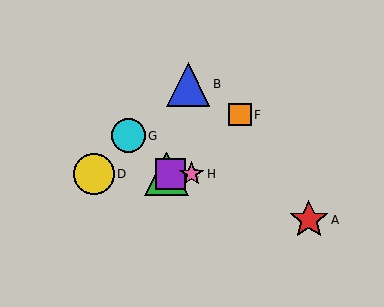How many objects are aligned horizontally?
4 objects (C, D, E, H) are aligned horizontally.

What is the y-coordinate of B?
Object B is at y≈84.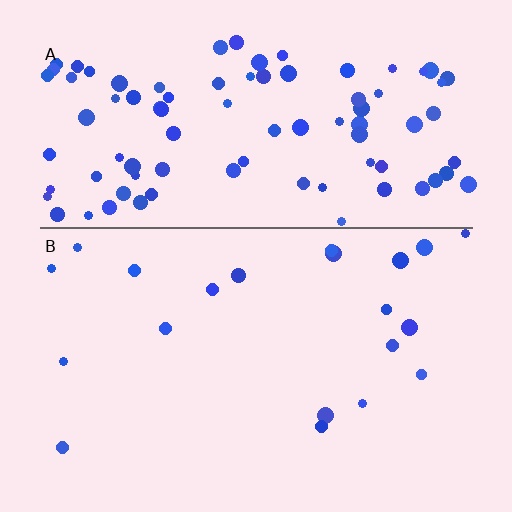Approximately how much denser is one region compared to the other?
Approximately 4.4× — region A over region B.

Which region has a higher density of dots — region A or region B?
A (the top).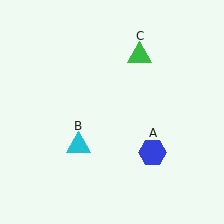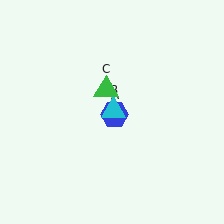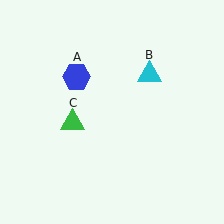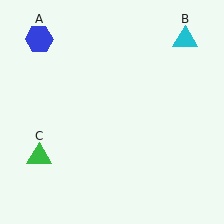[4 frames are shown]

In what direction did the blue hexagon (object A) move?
The blue hexagon (object A) moved up and to the left.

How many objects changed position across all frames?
3 objects changed position: blue hexagon (object A), cyan triangle (object B), green triangle (object C).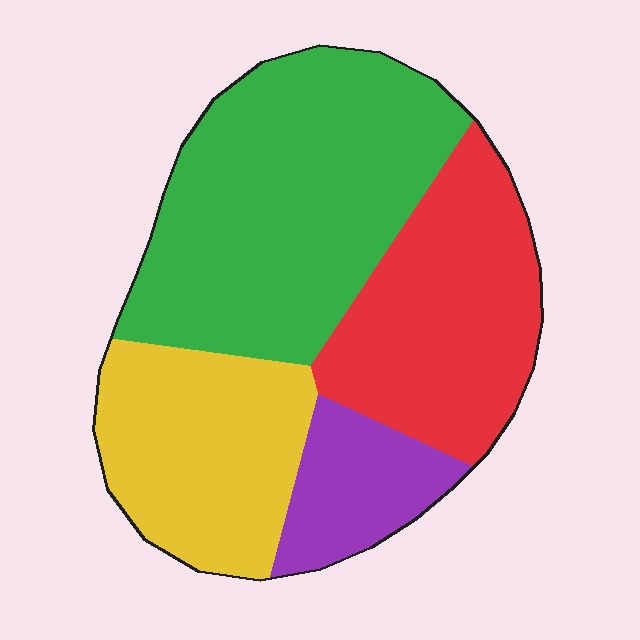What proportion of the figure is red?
Red covers 26% of the figure.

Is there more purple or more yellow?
Yellow.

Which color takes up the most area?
Green, at roughly 40%.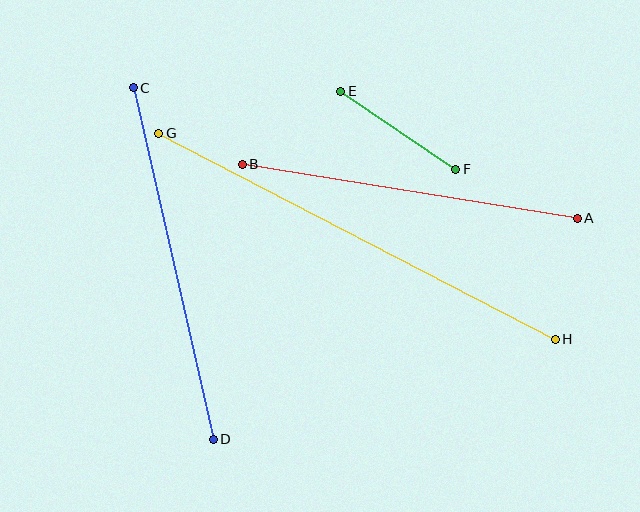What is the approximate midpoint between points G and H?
The midpoint is at approximately (357, 236) pixels.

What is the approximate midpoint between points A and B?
The midpoint is at approximately (410, 191) pixels.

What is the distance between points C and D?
The distance is approximately 361 pixels.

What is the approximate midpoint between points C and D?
The midpoint is at approximately (173, 263) pixels.